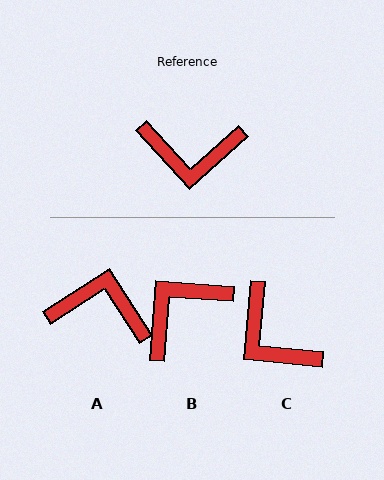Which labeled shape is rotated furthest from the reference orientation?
A, about 171 degrees away.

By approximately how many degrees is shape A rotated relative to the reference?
Approximately 171 degrees counter-clockwise.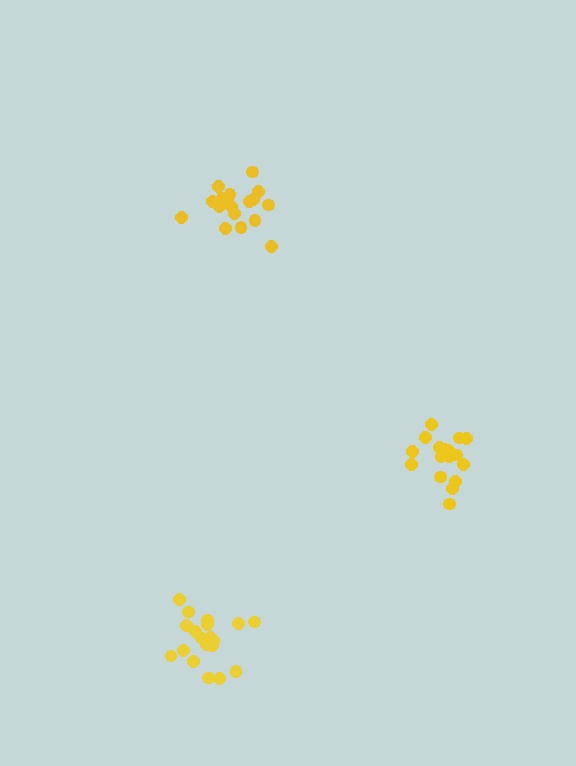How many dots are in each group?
Group 1: 19 dots, Group 2: 20 dots, Group 3: 18 dots (57 total).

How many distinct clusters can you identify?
There are 3 distinct clusters.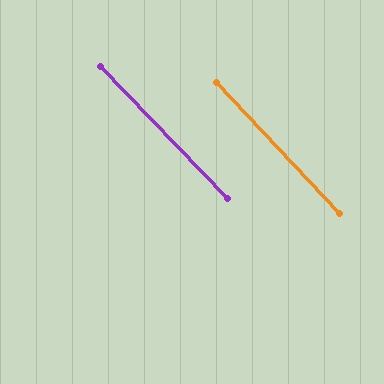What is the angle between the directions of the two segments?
Approximately 1 degree.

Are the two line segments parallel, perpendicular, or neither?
Parallel — their directions differ by only 0.9°.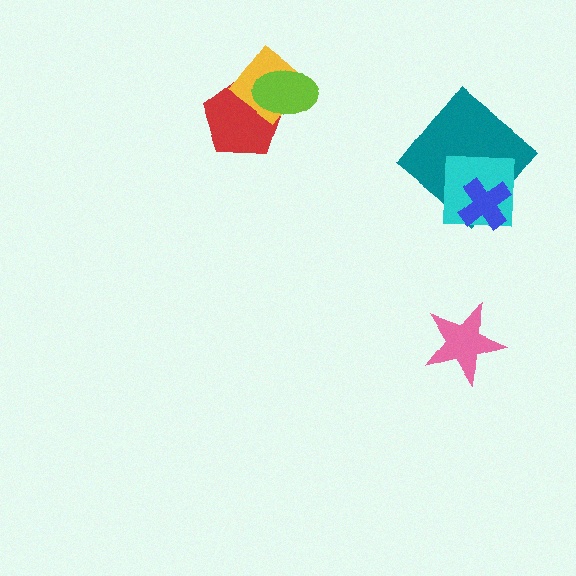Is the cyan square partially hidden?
Yes, it is partially covered by another shape.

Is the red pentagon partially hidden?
Yes, it is partially covered by another shape.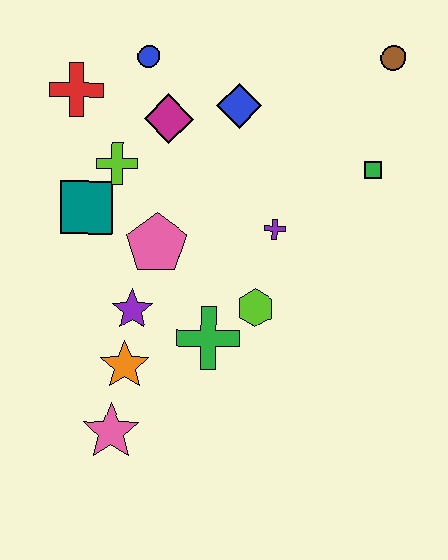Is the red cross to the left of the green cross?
Yes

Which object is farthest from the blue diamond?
The pink star is farthest from the blue diamond.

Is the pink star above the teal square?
No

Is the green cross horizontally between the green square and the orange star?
Yes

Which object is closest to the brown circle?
The green square is closest to the brown circle.